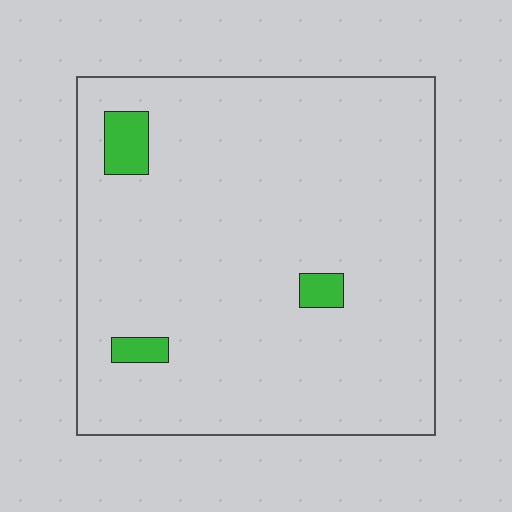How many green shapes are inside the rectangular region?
3.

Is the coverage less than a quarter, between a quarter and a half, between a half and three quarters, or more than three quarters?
Less than a quarter.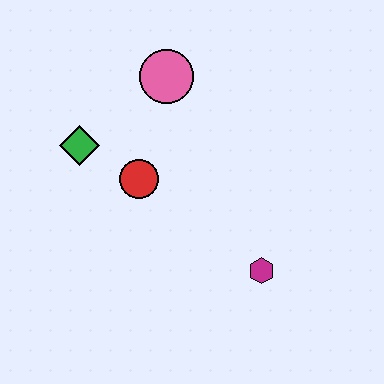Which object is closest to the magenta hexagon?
The red circle is closest to the magenta hexagon.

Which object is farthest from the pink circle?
The magenta hexagon is farthest from the pink circle.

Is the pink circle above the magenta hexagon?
Yes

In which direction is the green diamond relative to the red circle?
The green diamond is to the left of the red circle.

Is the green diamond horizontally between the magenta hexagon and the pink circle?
No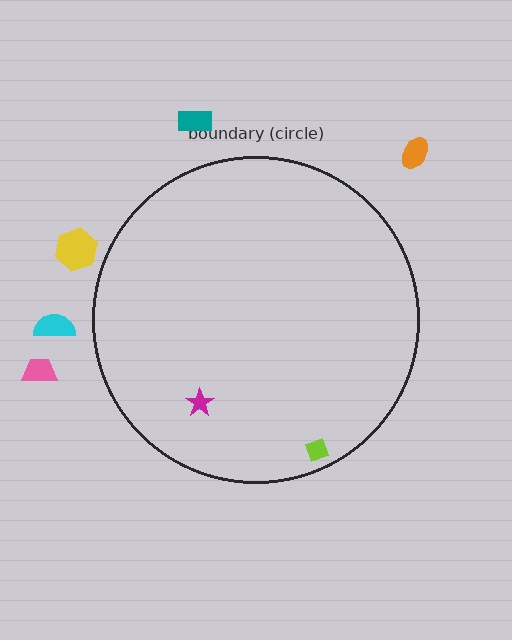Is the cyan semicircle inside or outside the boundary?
Outside.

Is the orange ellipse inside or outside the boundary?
Outside.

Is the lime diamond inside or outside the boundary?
Inside.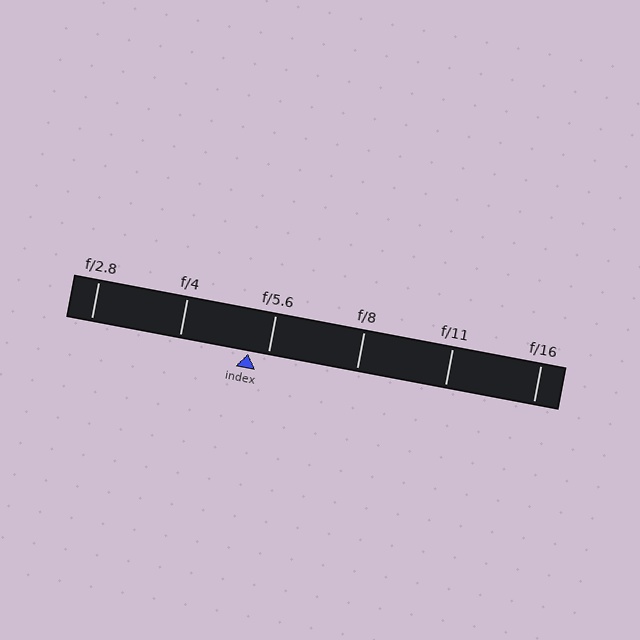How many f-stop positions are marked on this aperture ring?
There are 6 f-stop positions marked.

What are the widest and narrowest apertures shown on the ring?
The widest aperture shown is f/2.8 and the narrowest is f/16.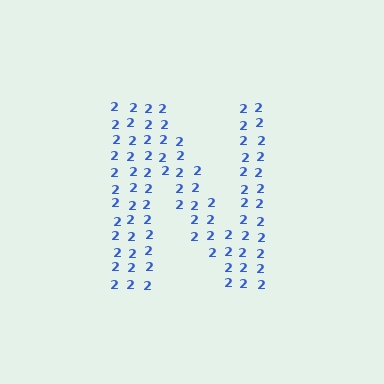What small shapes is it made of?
It is made of small digit 2's.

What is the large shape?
The large shape is the letter N.